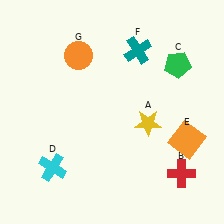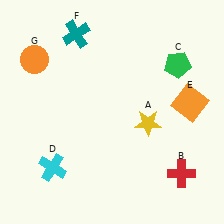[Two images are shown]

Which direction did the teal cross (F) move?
The teal cross (F) moved left.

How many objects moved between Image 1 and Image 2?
3 objects moved between the two images.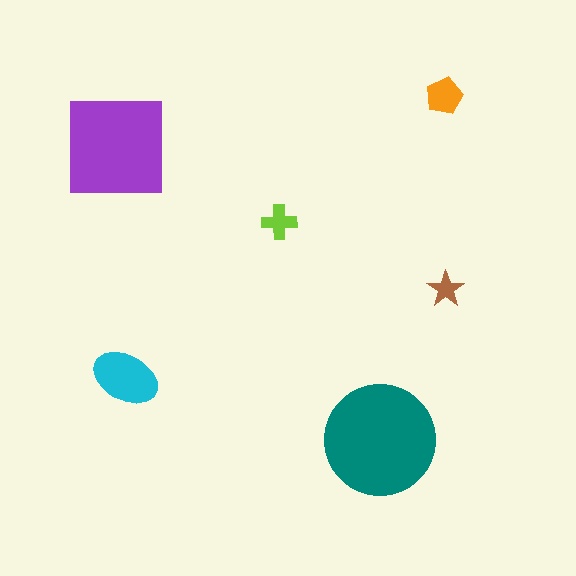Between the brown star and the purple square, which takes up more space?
The purple square.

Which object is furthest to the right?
The brown star is rightmost.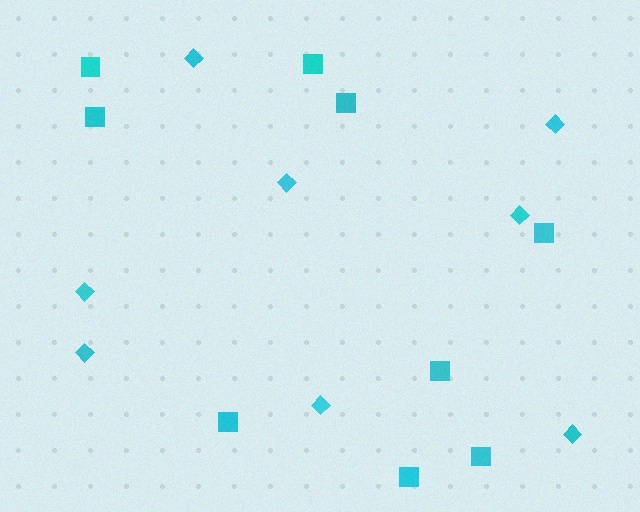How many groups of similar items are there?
There are 2 groups: one group of squares (9) and one group of diamonds (8).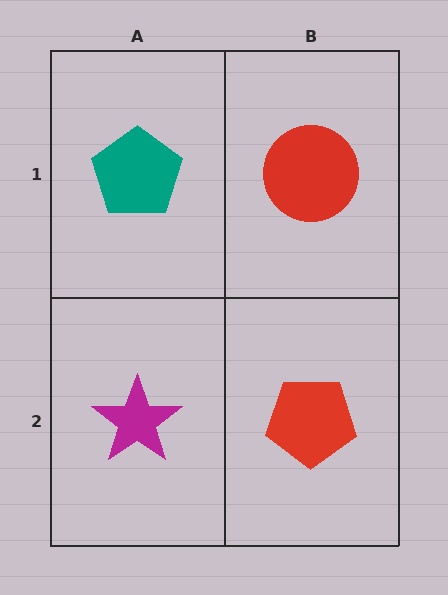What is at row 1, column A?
A teal pentagon.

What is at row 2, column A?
A magenta star.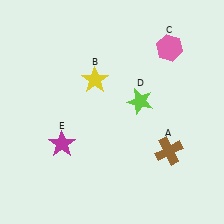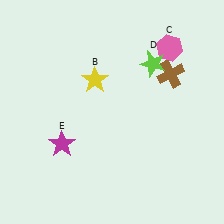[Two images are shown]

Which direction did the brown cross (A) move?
The brown cross (A) moved up.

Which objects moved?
The objects that moved are: the brown cross (A), the lime star (D).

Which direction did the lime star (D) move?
The lime star (D) moved up.